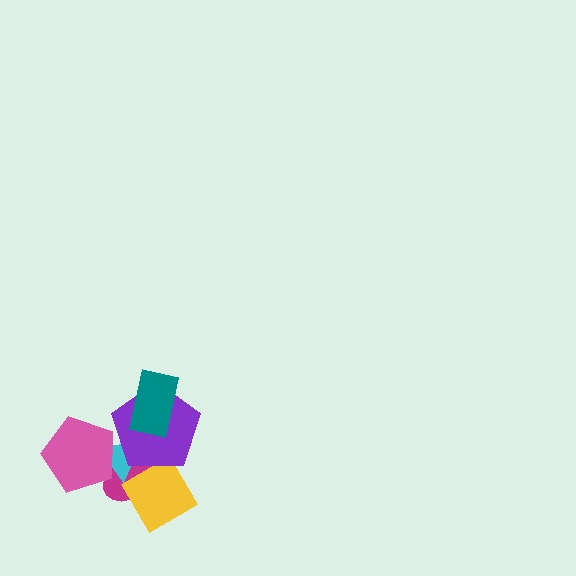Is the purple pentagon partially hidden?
Yes, it is partially covered by another shape.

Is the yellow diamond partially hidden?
Yes, it is partially covered by another shape.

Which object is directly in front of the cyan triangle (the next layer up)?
The pink pentagon is directly in front of the cyan triangle.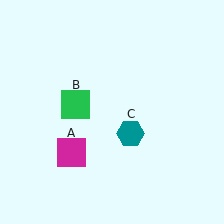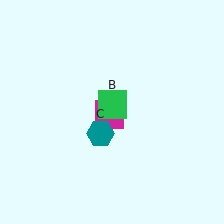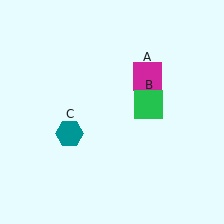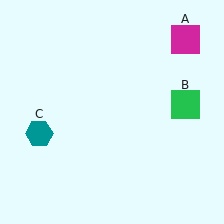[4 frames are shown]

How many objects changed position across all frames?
3 objects changed position: magenta square (object A), green square (object B), teal hexagon (object C).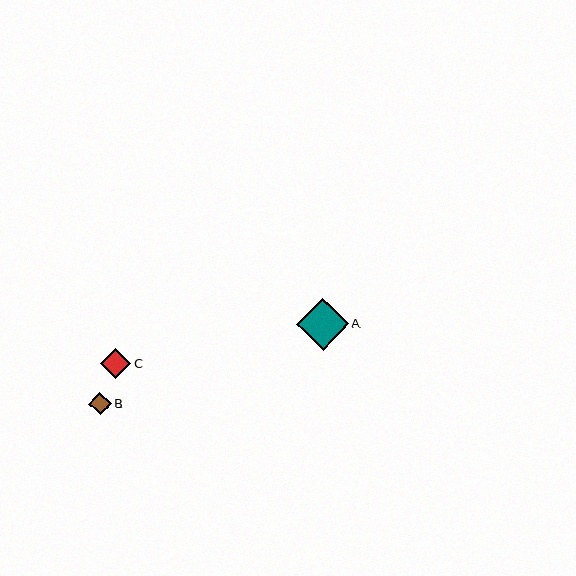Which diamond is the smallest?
Diamond B is the smallest with a size of approximately 23 pixels.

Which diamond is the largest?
Diamond A is the largest with a size of approximately 52 pixels.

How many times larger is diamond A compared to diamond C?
Diamond A is approximately 1.7 times the size of diamond C.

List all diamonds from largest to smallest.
From largest to smallest: A, C, B.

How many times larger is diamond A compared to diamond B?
Diamond A is approximately 2.3 times the size of diamond B.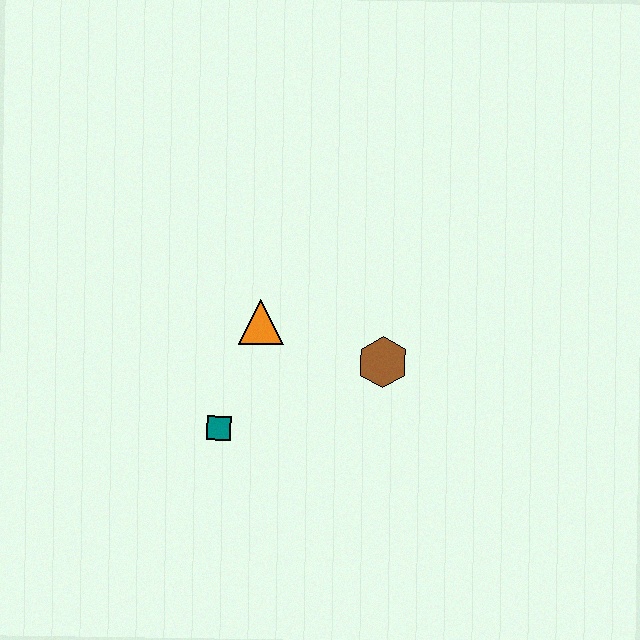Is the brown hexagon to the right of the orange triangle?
Yes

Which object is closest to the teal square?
The orange triangle is closest to the teal square.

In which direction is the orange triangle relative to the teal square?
The orange triangle is above the teal square.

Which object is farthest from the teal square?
The brown hexagon is farthest from the teal square.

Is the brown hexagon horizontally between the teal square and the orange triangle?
No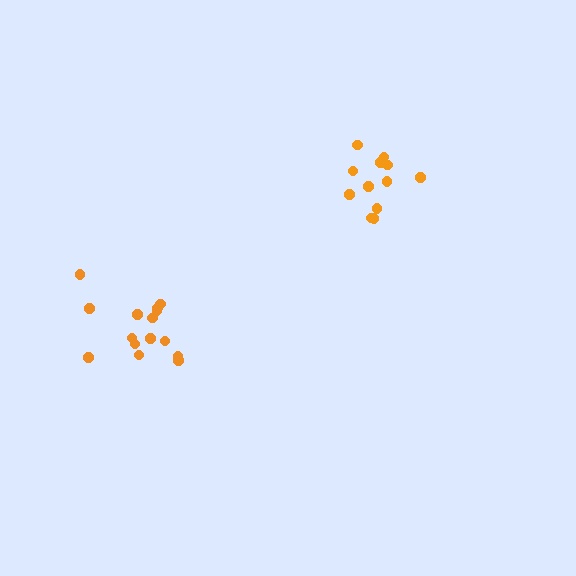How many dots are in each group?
Group 1: 13 dots, Group 2: 15 dots (28 total).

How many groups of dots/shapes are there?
There are 2 groups.